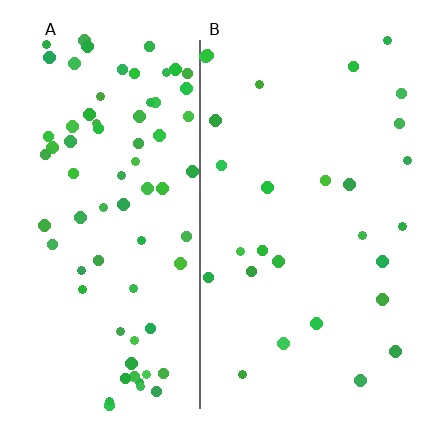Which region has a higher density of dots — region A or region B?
A (the left).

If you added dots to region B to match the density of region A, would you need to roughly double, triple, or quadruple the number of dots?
Approximately triple.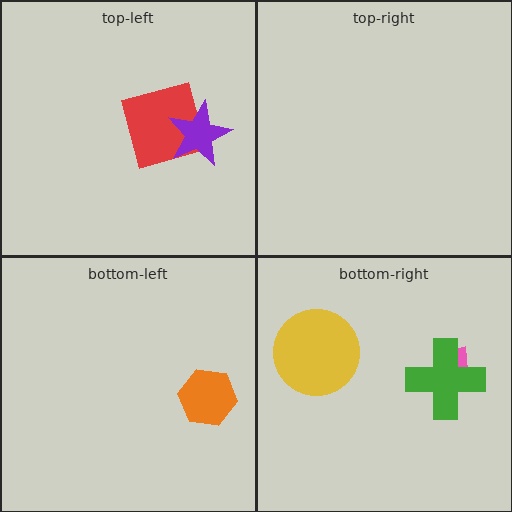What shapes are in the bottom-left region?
The orange hexagon.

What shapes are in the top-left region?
The red square, the purple star.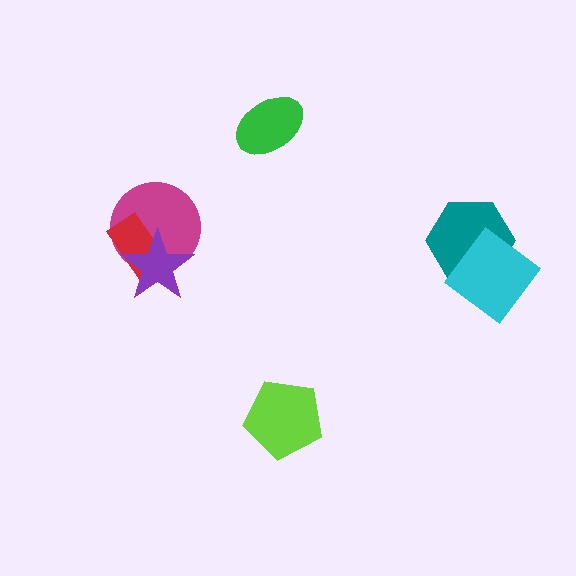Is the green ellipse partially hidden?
No, no other shape covers it.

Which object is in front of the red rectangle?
The purple star is in front of the red rectangle.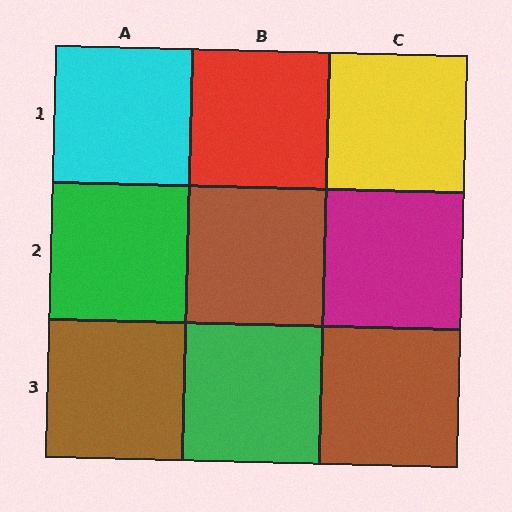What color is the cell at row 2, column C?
Magenta.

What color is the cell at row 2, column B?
Brown.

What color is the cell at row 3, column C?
Brown.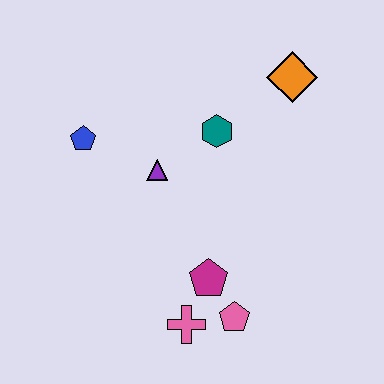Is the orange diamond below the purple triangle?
No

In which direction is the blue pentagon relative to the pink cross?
The blue pentagon is above the pink cross.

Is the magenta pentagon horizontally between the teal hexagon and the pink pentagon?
No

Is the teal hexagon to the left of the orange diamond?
Yes